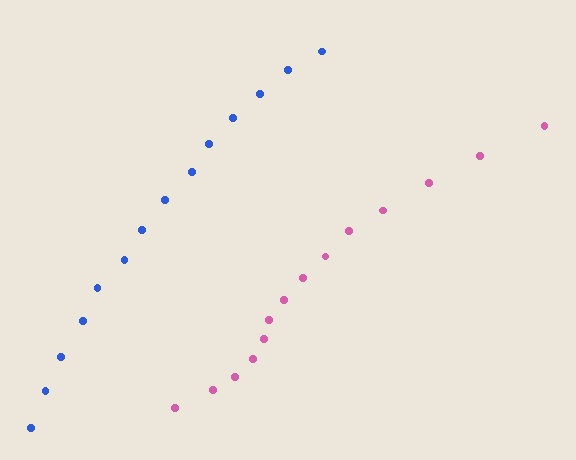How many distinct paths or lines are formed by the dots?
There are 2 distinct paths.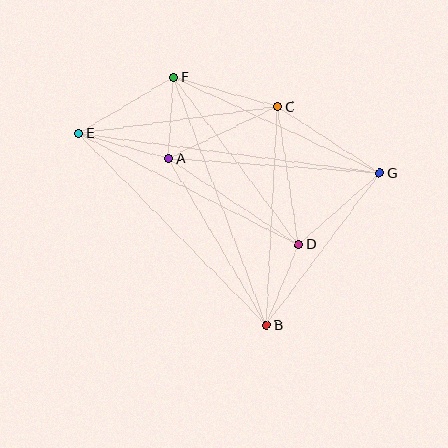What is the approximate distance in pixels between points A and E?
The distance between A and E is approximately 93 pixels.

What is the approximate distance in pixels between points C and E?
The distance between C and E is approximately 201 pixels.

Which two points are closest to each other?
Points A and F are closest to each other.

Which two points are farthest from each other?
Points E and G are farthest from each other.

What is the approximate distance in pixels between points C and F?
The distance between C and F is approximately 109 pixels.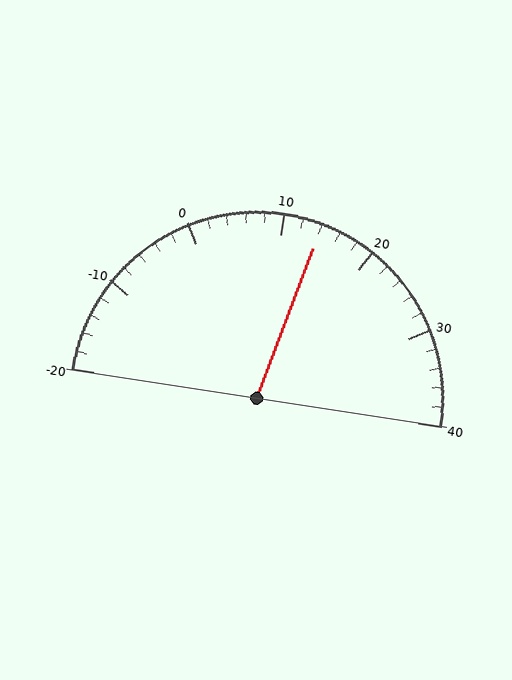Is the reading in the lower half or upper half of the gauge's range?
The reading is in the upper half of the range (-20 to 40).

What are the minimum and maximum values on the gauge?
The gauge ranges from -20 to 40.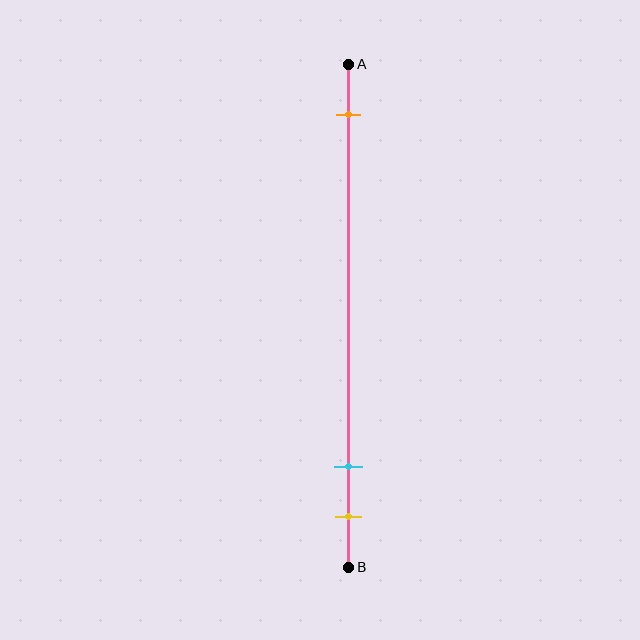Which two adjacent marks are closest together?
The cyan and yellow marks are the closest adjacent pair.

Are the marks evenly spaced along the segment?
No, the marks are not evenly spaced.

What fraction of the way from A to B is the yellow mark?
The yellow mark is approximately 90% (0.9) of the way from A to B.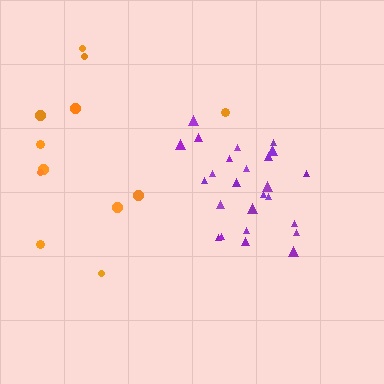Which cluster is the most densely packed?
Purple.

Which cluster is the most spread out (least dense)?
Orange.